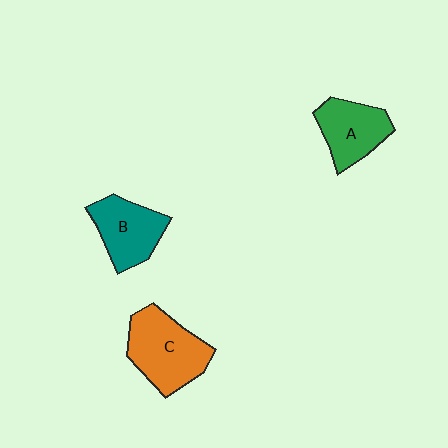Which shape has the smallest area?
Shape A (green).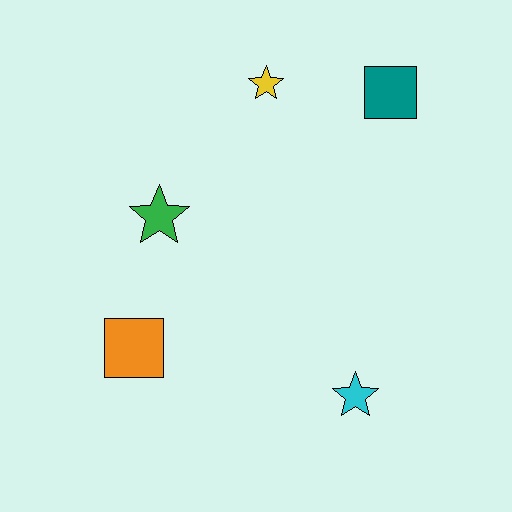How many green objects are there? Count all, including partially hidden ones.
There is 1 green object.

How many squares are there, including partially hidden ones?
There are 2 squares.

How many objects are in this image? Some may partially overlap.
There are 5 objects.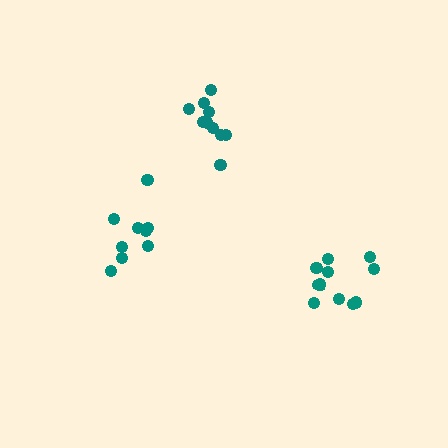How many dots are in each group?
Group 1: 10 dots, Group 2: 10 dots, Group 3: 11 dots (31 total).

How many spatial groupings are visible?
There are 3 spatial groupings.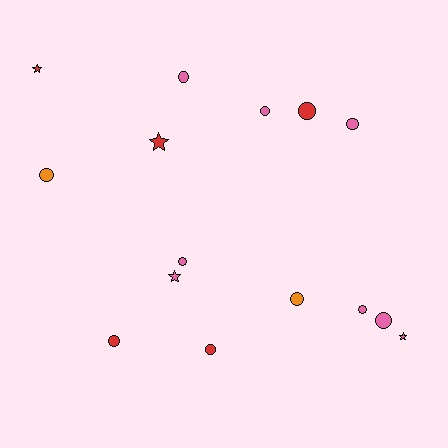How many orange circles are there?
There are 2 orange circles.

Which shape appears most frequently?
Circle, with 11 objects.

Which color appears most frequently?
Pink, with 8 objects.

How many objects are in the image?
There are 15 objects.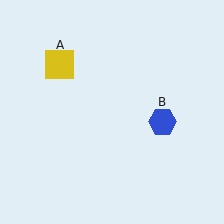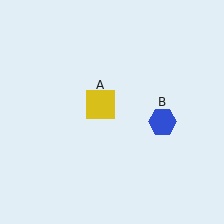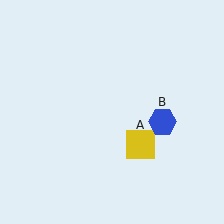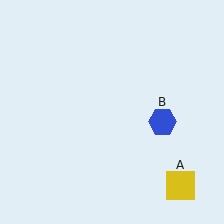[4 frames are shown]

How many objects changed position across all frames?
1 object changed position: yellow square (object A).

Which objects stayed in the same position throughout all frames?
Blue hexagon (object B) remained stationary.